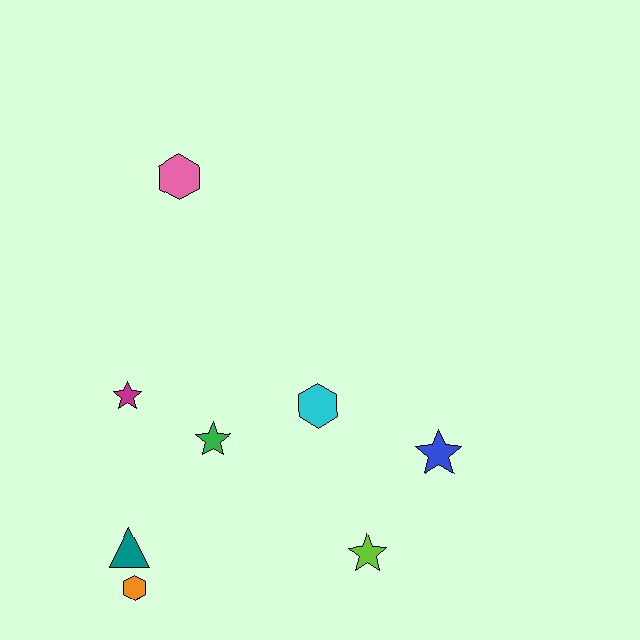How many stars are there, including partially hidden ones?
There are 4 stars.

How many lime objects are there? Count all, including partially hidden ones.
There is 1 lime object.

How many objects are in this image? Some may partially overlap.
There are 8 objects.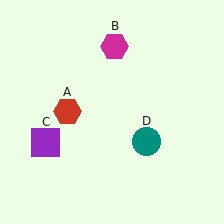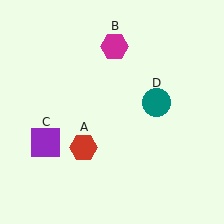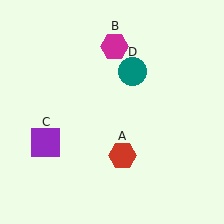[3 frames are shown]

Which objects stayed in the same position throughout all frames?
Magenta hexagon (object B) and purple square (object C) remained stationary.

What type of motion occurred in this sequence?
The red hexagon (object A), teal circle (object D) rotated counterclockwise around the center of the scene.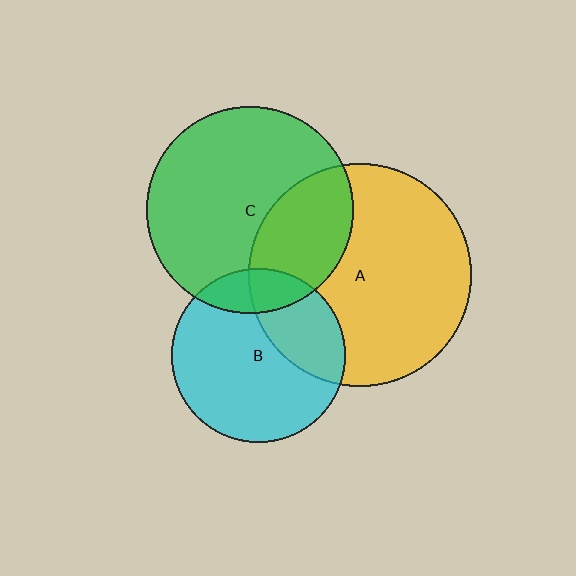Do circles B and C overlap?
Yes.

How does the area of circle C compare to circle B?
Approximately 1.4 times.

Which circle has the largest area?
Circle A (yellow).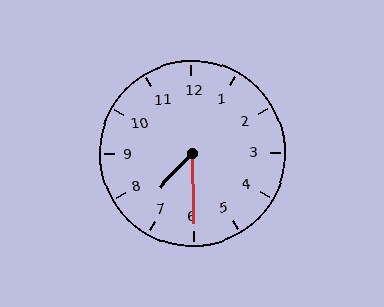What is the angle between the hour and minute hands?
Approximately 45 degrees.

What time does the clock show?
7:30.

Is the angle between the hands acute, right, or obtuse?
It is acute.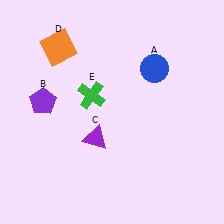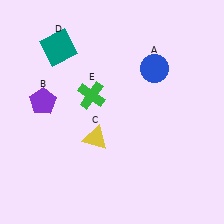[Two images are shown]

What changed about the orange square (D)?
In Image 1, D is orange. In Image 2, it changed to teal.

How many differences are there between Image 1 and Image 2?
There are 2 differences between the two images.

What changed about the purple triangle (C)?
In Image 1, C is purple. In Image 2, it changed to yellow.